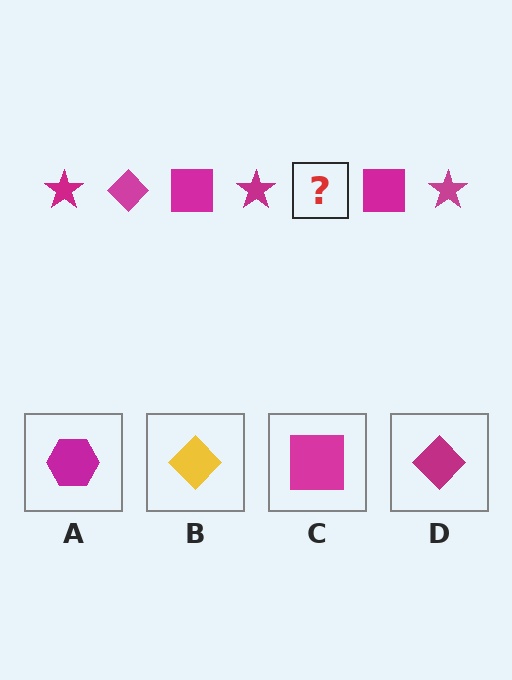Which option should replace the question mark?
Option D.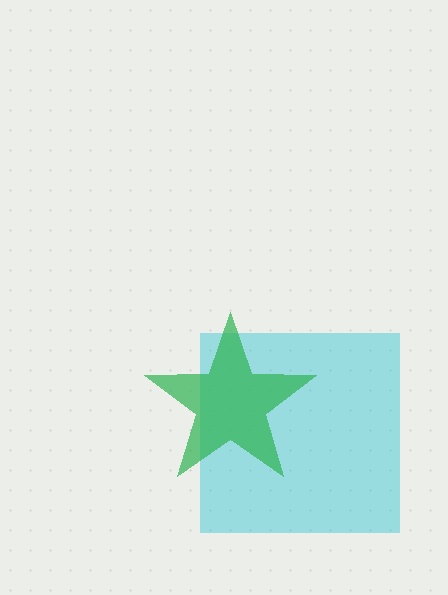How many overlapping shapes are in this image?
There are 2 overlapping shapes in the image.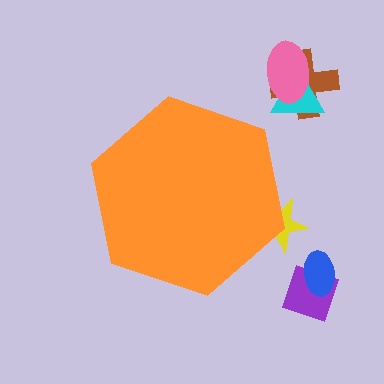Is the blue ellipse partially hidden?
No, the blue ellipse is fully visible.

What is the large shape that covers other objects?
An orange hexagon.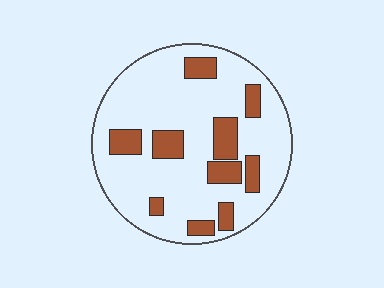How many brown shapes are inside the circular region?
10.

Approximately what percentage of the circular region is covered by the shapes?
Approximately 20%.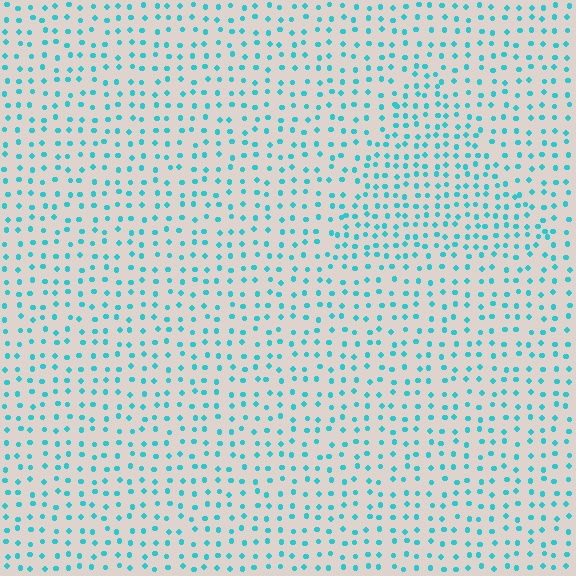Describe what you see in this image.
The image contains small cyan elements arranged at two different densities. A triangle-shaped region is visible where the elements are more densely packed than the surrounding area.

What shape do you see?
I see a triangle.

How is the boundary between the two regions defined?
The boundary is defined by a change in element density (approximately 1.5x ratio). All elements are the same color, size, and shape.